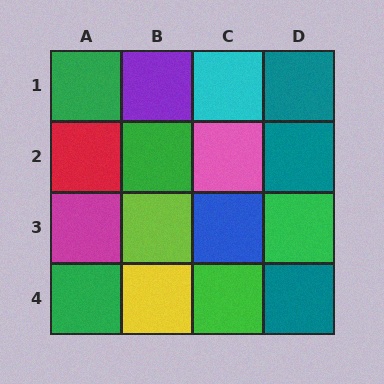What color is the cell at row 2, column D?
Teal.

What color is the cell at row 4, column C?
Green.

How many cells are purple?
1 cell is purple.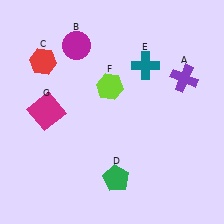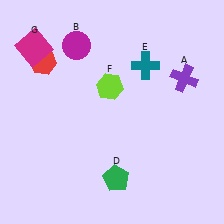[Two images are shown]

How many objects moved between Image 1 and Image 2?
1 object moved between the two images.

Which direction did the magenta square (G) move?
The magenta square (G) moved up.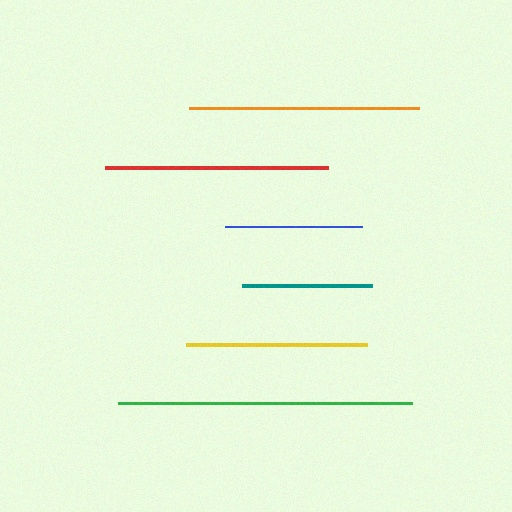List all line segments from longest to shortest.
From longest to shortest: green, orange, red, yellow, blue, teal.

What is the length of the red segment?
The red segment is approximately 223 pixels long.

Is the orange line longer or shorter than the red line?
The orange line is longer than the red line.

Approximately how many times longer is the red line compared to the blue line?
The red line is approximately 1.6 times the length of the blue line.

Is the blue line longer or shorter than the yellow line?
The yellow line is longer than the blue line.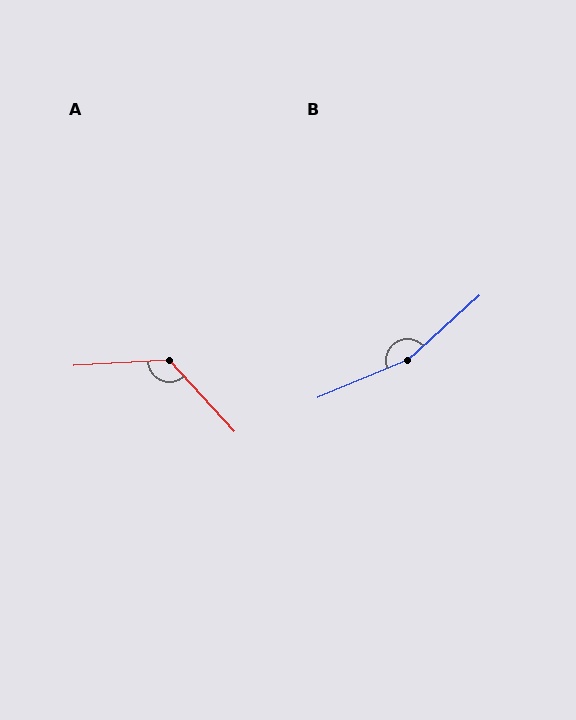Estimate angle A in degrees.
Approximately 129 degrees.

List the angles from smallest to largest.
A (129°), B (161°).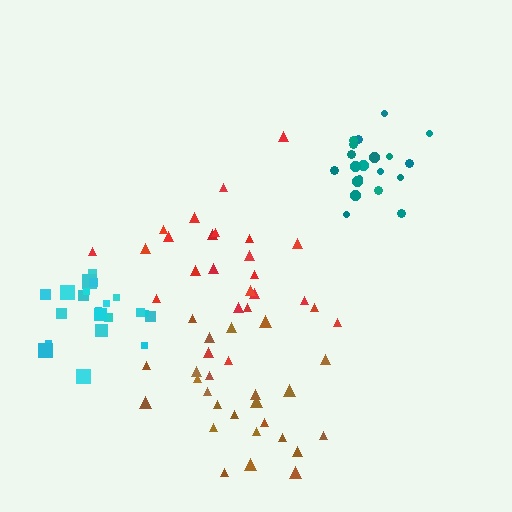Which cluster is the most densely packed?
Teal.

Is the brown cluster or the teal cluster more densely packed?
Teal.